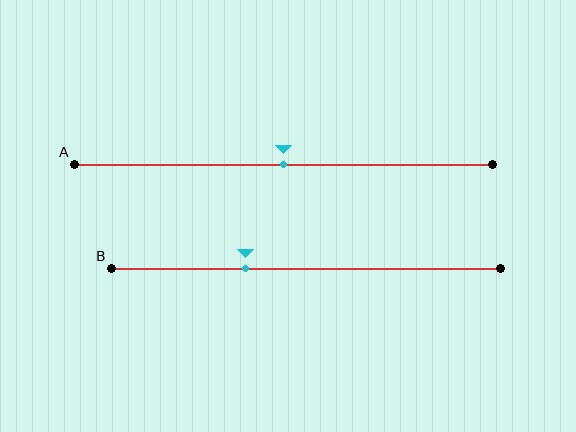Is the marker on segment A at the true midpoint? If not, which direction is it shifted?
Yes, the marker on segment A is at the true midpoint.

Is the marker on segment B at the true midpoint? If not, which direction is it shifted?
No, the marker on segment B is shifted to the left by about 15% of the segment length.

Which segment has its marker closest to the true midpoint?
Segment A has its marker closest to the true midpoint.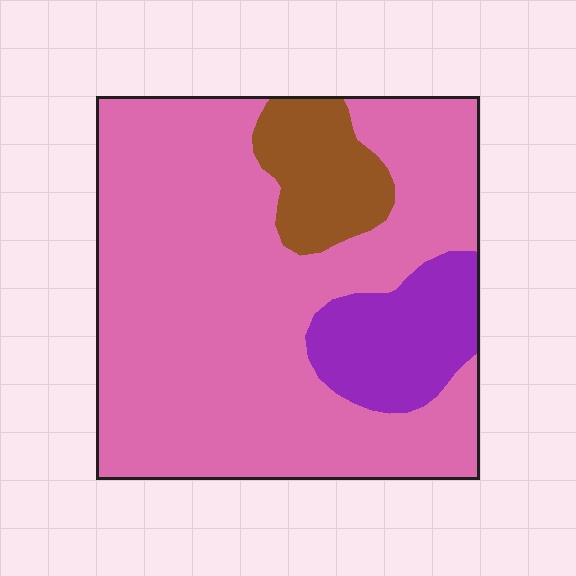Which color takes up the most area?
Pink, at roughly 75%.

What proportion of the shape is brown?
Brown takes up less than a quarter of the shape.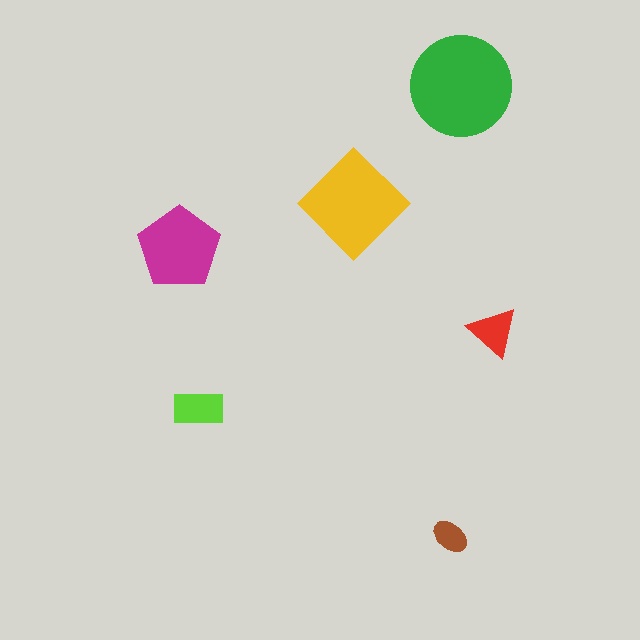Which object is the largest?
The green circle.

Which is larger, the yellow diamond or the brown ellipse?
The yellow diamond.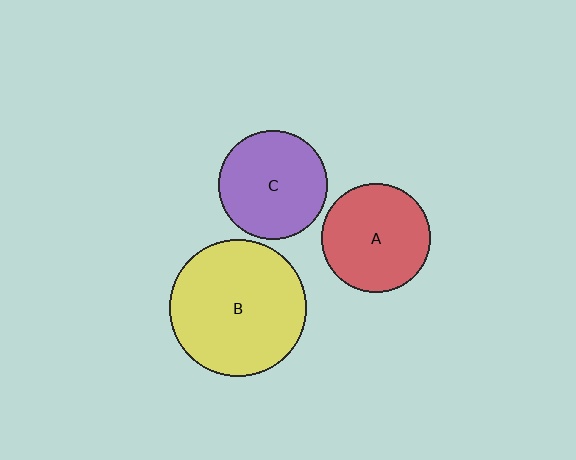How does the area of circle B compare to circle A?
Approximately 1.6 times.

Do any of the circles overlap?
No, none of the circles overlap.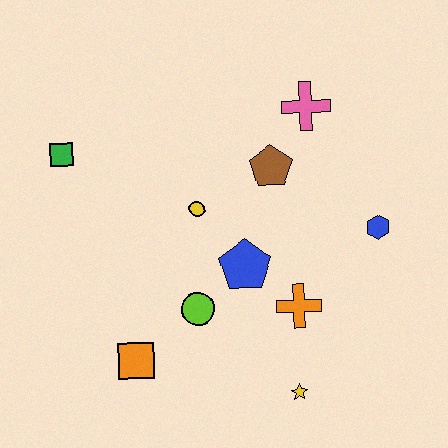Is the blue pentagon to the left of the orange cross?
Yes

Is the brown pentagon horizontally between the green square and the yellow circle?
No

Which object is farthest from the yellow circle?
The yellow star is farthest from the yellow circle.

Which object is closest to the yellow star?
The orange cross is closest to the yellow star.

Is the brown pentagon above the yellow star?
Yes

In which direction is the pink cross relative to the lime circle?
The pink cross is above the lime circle.